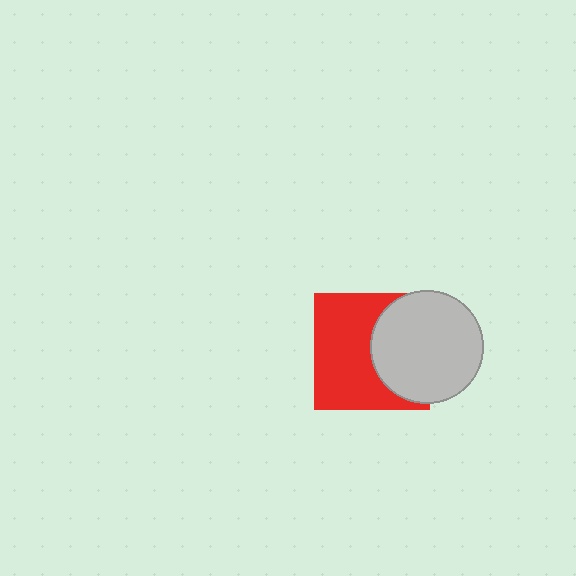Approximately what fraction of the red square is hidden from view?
Roughly 40% of the red square is hidden behind the light gray circle.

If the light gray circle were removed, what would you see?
You would see the complete red square.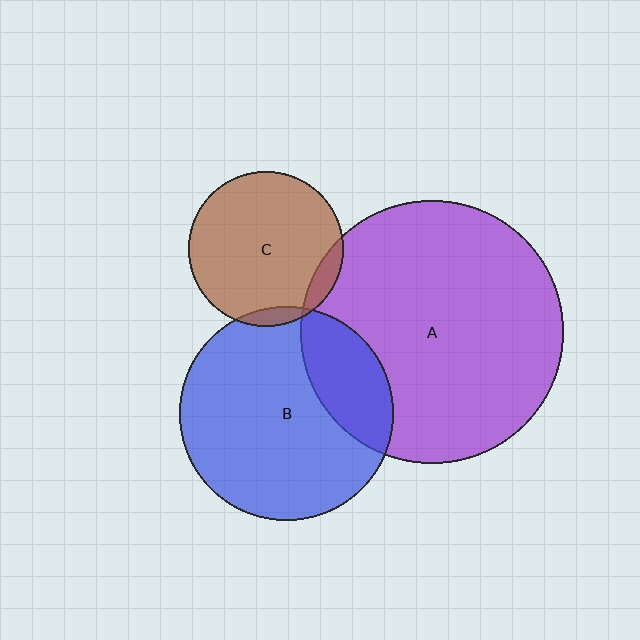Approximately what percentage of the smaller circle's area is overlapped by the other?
Approximately 10%.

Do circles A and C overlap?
Yes.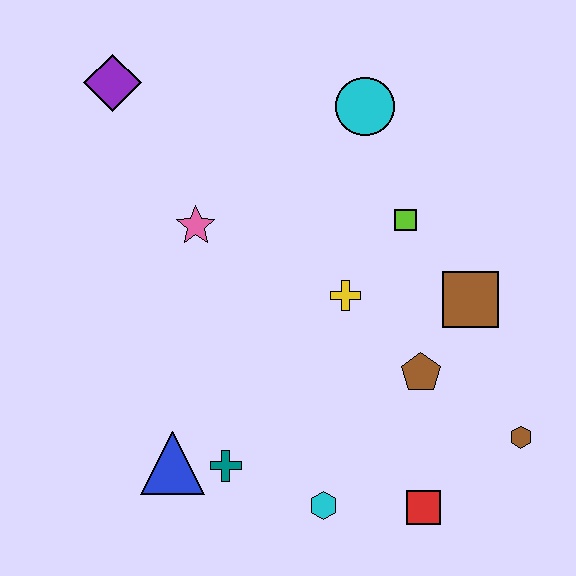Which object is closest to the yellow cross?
The lime square is closest to the yellow cross.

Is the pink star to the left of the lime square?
Yes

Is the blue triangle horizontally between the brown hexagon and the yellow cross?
No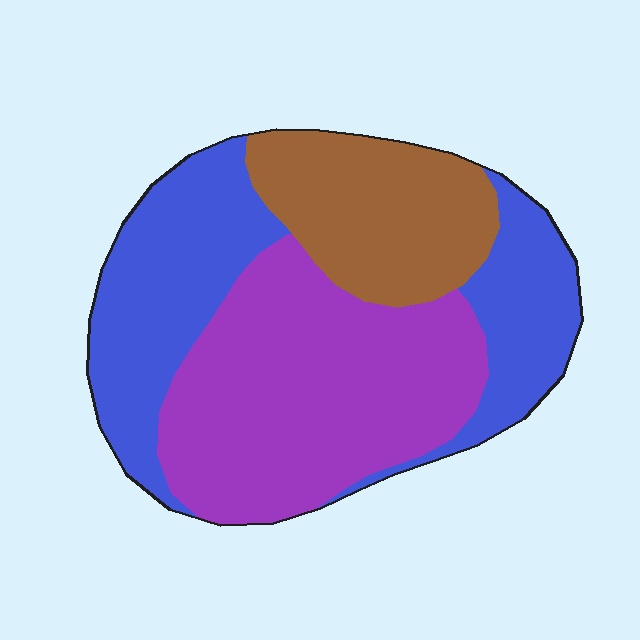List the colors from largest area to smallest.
From largest to smallest: purple, blue, brown.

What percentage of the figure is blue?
Blue covers roughly 35% of the figure.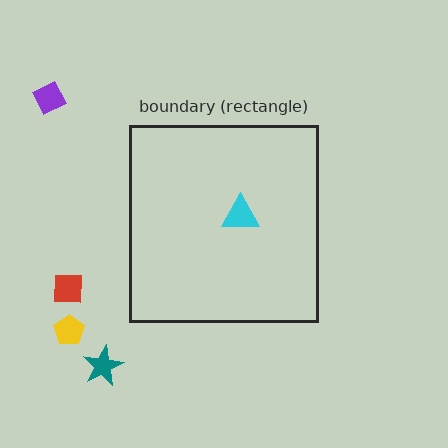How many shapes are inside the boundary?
1 inside, 4 outside.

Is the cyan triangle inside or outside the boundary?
Inside.